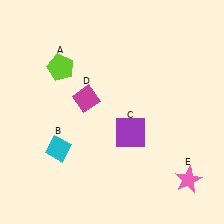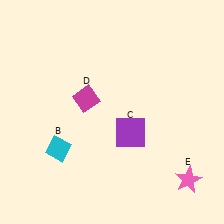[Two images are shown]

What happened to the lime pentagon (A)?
The lime pentagon (A) was removed in Image 2. It was in the top-left area of Image 1.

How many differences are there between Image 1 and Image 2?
There is 1 difference between the two images.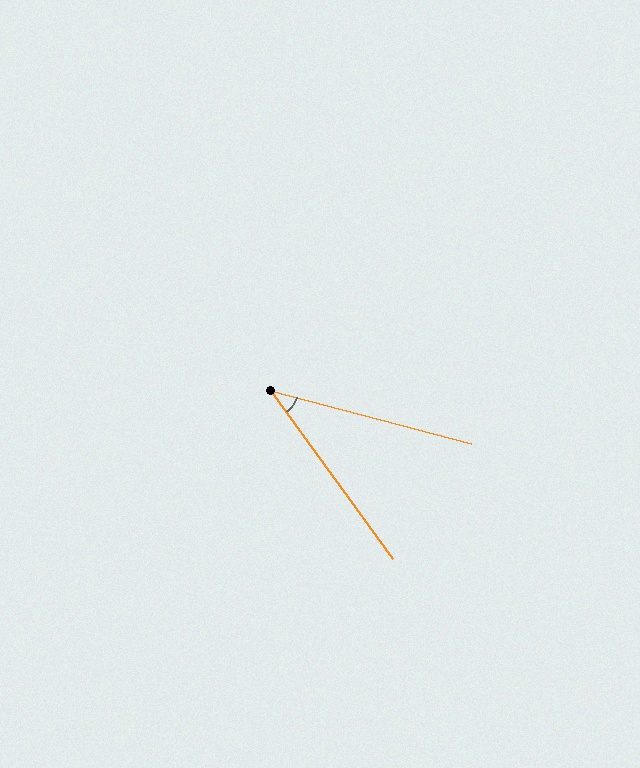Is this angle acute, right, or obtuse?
It is acute.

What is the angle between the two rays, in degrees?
Approximately 39 degrees.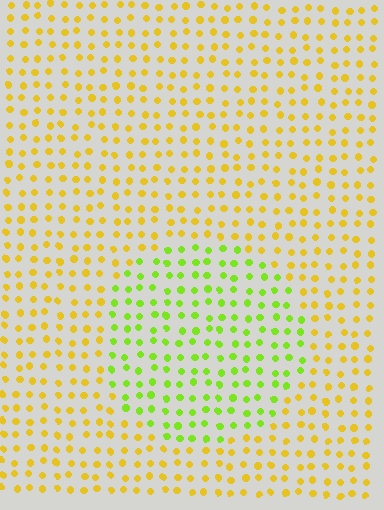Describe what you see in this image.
The image is filled with small yellow elements in a uniform arrangement. A circle-shaped region is visible where the elements are tinted to a slightly different hue, forming a subtle color boundary.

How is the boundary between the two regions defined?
The boundary is defined purely by a slight shift in hue (about 43 degrees). Spacing, size, and orientation are identical on both sides.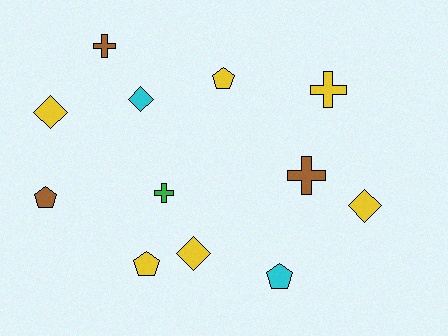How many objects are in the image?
There are 12 objects.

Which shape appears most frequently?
Pentagon, with 4 objects.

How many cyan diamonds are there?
There is 1 cyan diamond.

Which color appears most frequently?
Yellow, with 6 objects.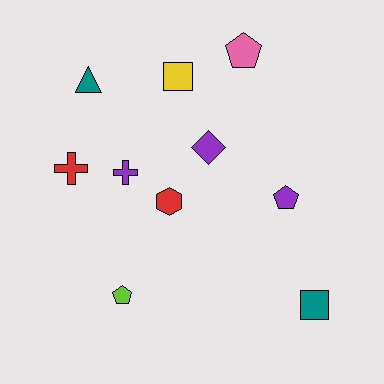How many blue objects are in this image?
There are no blue objects.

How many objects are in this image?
There are 10 objects.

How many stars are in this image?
There are no stars.